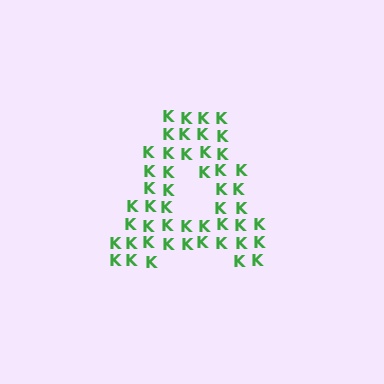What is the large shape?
The large shape is the letter A.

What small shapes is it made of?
It is made of small letter K's.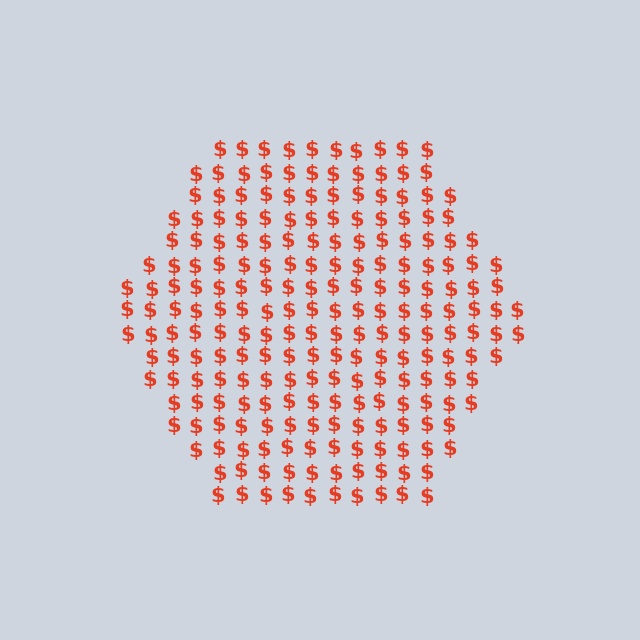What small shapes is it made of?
It is made of small dollar signs.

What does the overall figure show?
The overall figure shows a hexagon.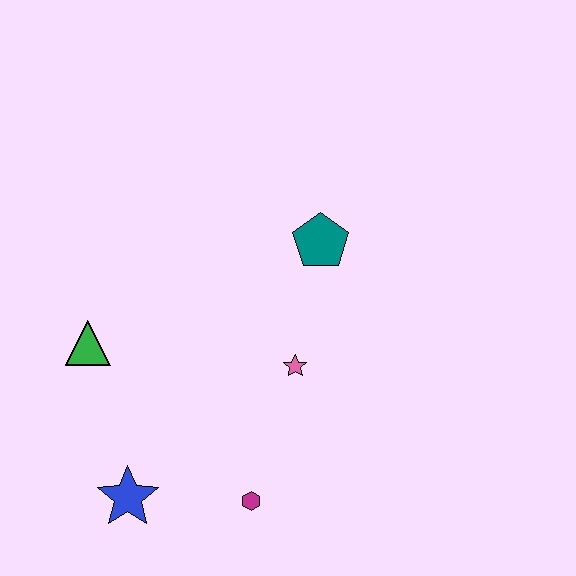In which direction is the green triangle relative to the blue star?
The green triangle is above the blue star.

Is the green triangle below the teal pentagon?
Yes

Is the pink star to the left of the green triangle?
No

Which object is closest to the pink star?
The teal pentagon is closest to the pink star.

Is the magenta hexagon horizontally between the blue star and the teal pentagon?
Yes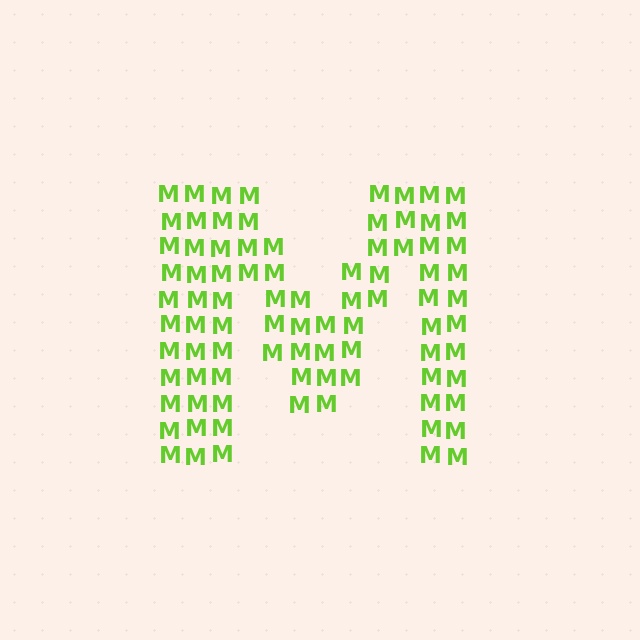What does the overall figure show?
The overall figure shows the letter M.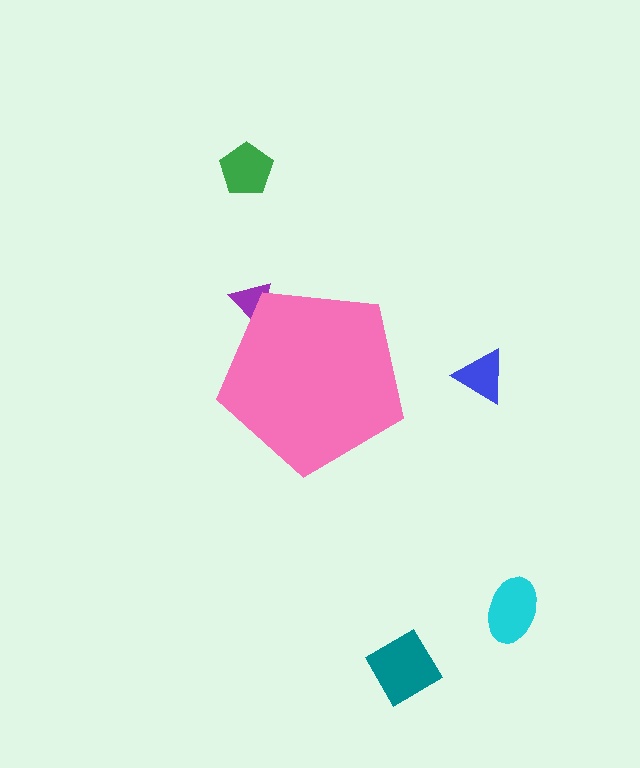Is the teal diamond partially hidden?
No, the teal diamond is fully visible.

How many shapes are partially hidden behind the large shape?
1 shape is partially hidden.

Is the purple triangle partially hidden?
Yes, the purple triangle is partially hidden behind the pink pentagon.